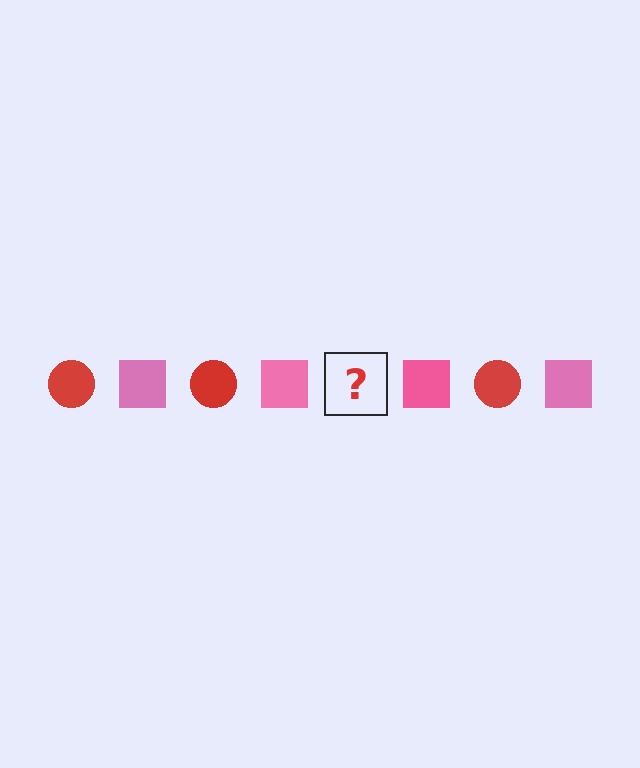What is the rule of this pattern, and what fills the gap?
The rule is that the pattern alternates between red circle and pink square. The gap should be filled with a red circle.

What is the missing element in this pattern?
The missing element is a red circle.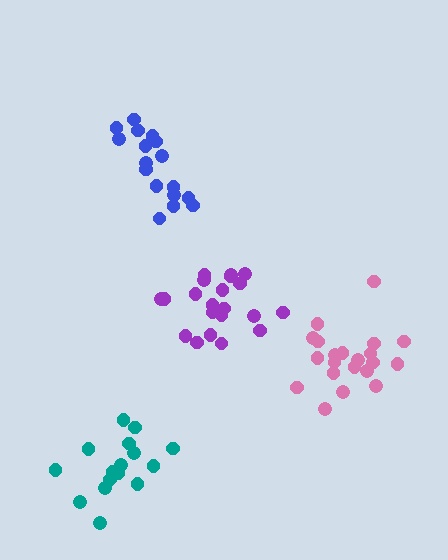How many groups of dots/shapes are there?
There are 4 groups.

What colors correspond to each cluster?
The clusters are colored: pink, purple, teal, blue.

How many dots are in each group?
Group 1: 21 dots, Group 2: 21 dots, Group 3: 16 dots, Group 4: 17 dots (75 total).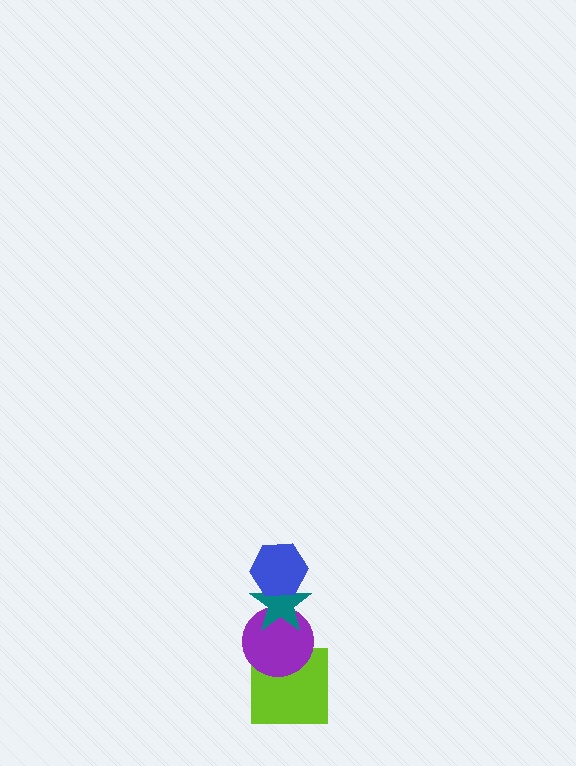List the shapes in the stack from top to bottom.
From top to bottom: the blue hexagon, the teal star, the purple circle, the lime square.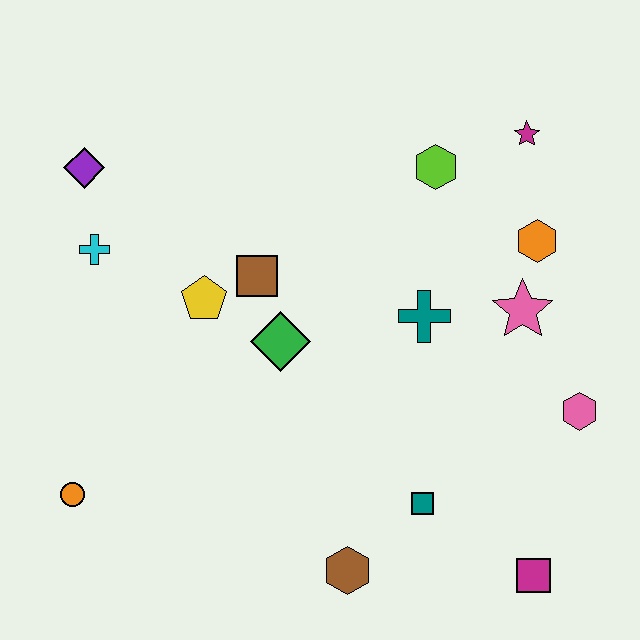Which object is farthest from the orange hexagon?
The orange circle is farthest from the orange hexagon.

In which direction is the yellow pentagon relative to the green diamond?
The yellow pentagon is to the left of the green diamond.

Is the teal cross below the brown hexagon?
No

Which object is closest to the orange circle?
The yellow pentagon is closest to the orange circle.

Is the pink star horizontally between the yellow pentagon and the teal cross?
No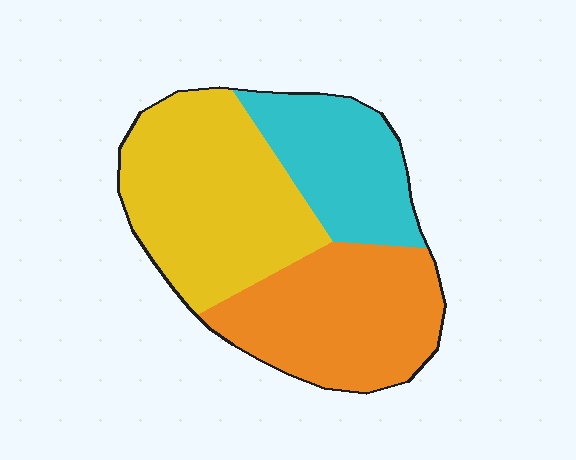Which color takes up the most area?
Yellow, at roughly 40%.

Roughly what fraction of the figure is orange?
Orange takes up about one third (1/3) of the figure.